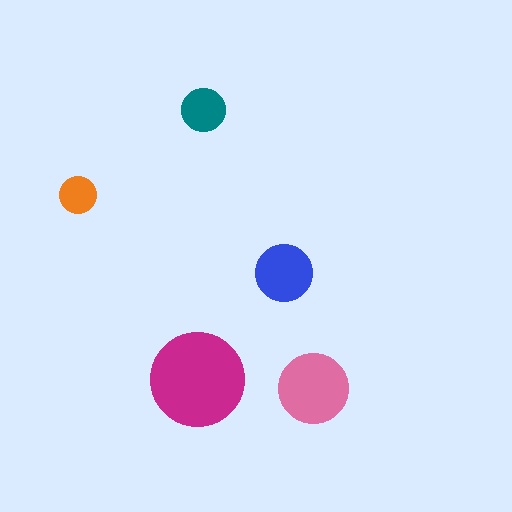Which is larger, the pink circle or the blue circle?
The pink one.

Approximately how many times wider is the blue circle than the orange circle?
About 1.5 times wider.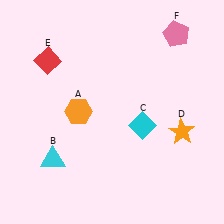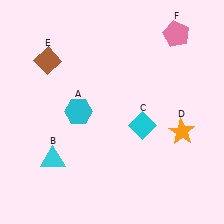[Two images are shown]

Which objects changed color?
A changed from orange to cyan. E changed from red to brown.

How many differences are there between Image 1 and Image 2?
There are 2 differences between the two images.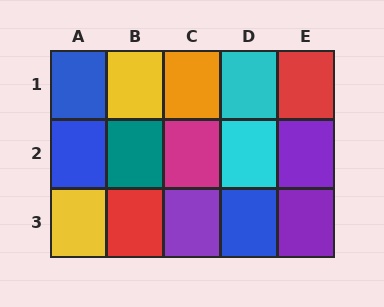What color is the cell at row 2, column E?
Purple.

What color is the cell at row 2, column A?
Blue.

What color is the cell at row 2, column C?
Magenta.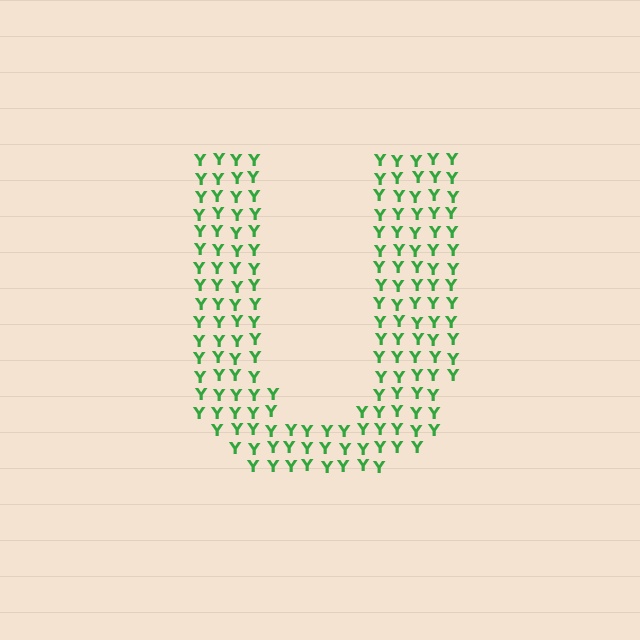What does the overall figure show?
The overall figure shows the letter U.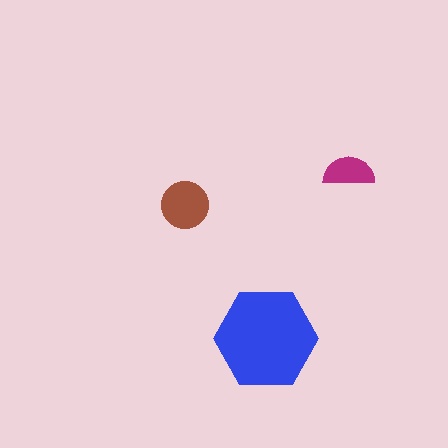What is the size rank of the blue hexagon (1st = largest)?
1st.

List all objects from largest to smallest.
The blue hexagon, the brown circle, the magenta semicircle.